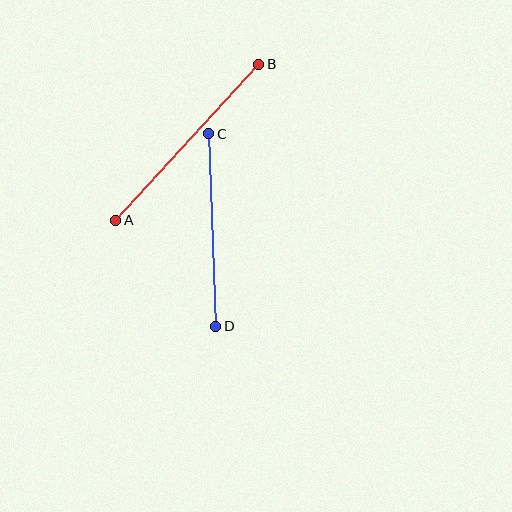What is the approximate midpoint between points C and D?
The midpoint is at approximately (212, 230) pixels.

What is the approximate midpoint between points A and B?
The midpoint is at approximately (187, 142) pixels.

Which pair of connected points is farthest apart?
Points A and B are farthest apart.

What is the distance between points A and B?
The distance is approximately 212 pixels.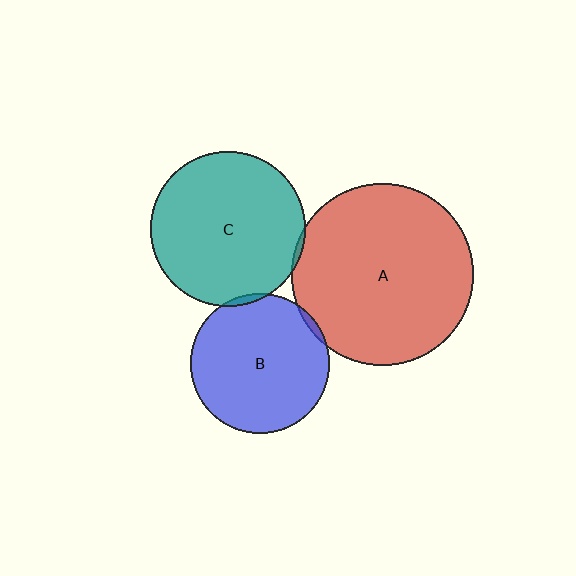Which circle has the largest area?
Circle A (red).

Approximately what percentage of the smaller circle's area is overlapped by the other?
Approximately 5%.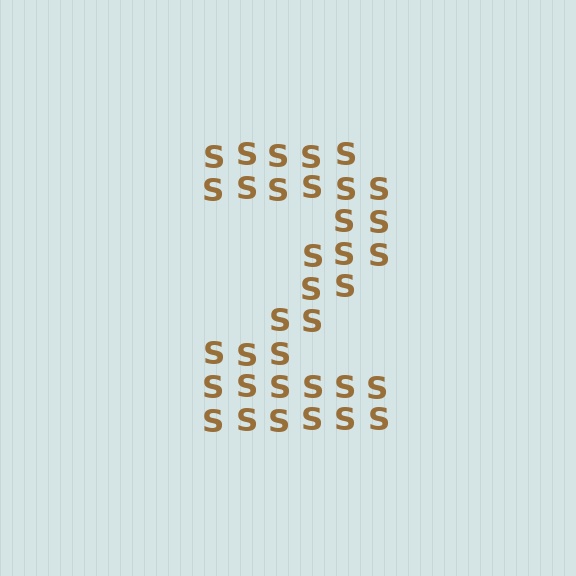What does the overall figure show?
The overall figure shows the digit 2.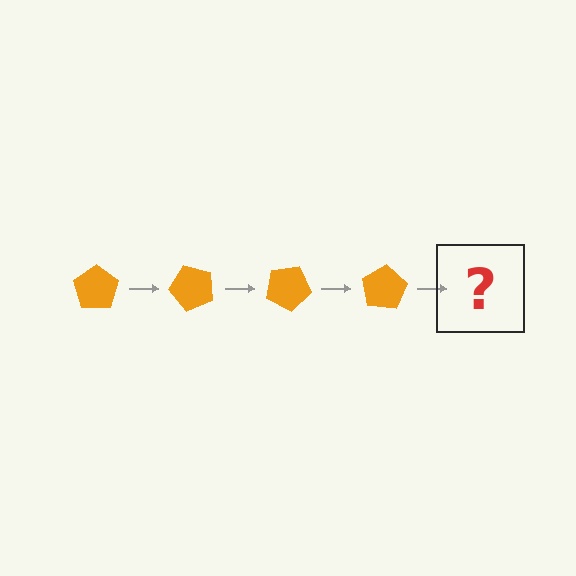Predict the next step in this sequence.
The next step is an orange pentagon rotated 200 degrees.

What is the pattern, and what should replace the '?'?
The pattern is that the pentagon rotates 50 degrees each step. The '?' should be an orange pentagon rotated 200 degrees.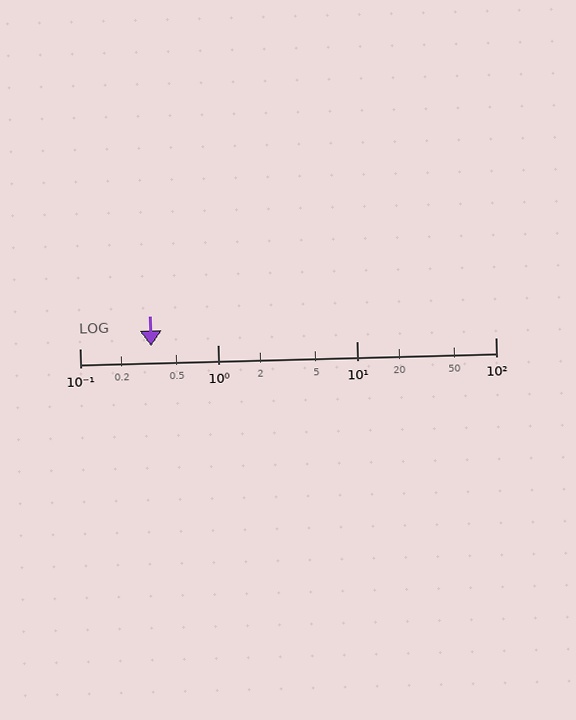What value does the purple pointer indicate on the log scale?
The pointer indicates approximately 0.33.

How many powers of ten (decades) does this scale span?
The scale spans 3 decades, from 0.1 to 100.